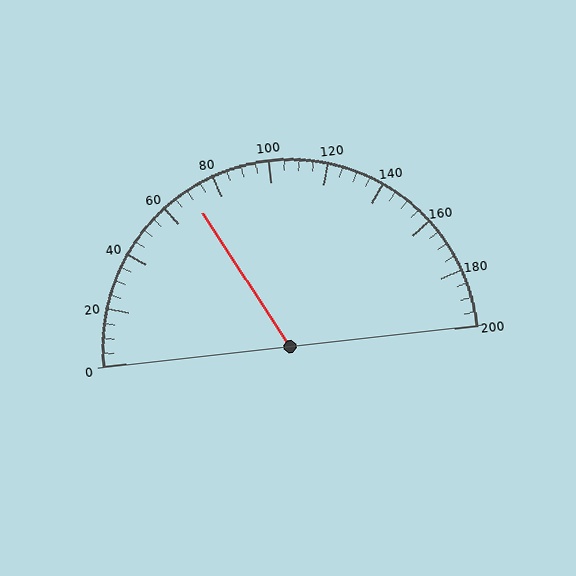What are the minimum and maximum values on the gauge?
The gauge ranges from 0 to 200.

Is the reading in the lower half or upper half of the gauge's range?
The reading is in the lower half of the range (0 to 200).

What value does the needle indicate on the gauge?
The needle indicates approximately 70.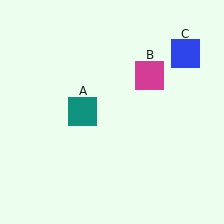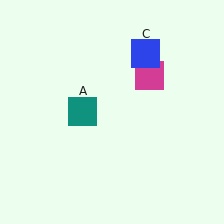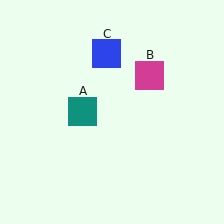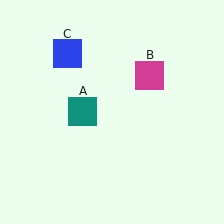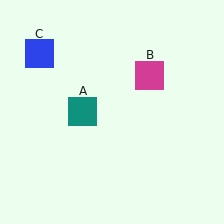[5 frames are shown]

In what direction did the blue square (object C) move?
The blue square (object C) moved left.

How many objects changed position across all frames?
1 object changed position: blue square (object C).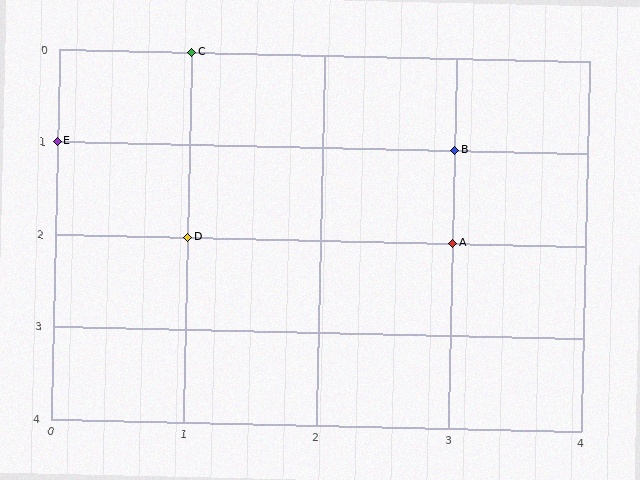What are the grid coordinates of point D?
Point D is at grid coordinates (1, 2).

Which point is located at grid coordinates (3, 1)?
Point B is at (3, 1).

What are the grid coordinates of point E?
Point E is at grid coordinates (0, 1).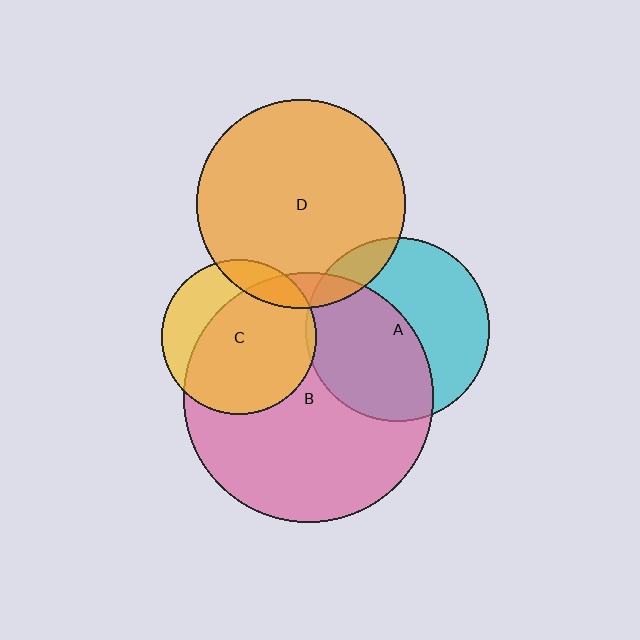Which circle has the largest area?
Circle B (pink).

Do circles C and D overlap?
Yes.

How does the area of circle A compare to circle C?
Approximately 1.4 times.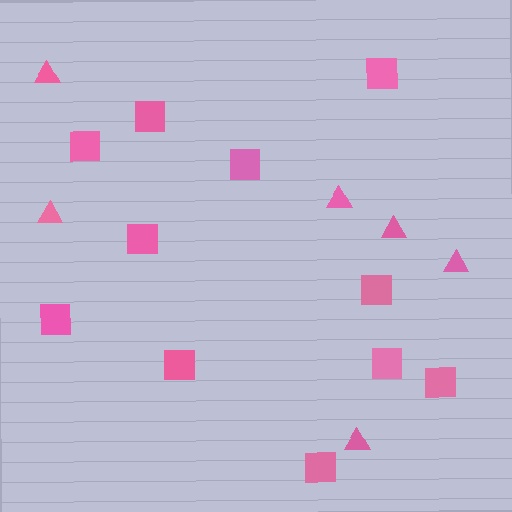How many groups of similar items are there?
There are 2 groups: one group of squares (11) and one group of triangles (6).